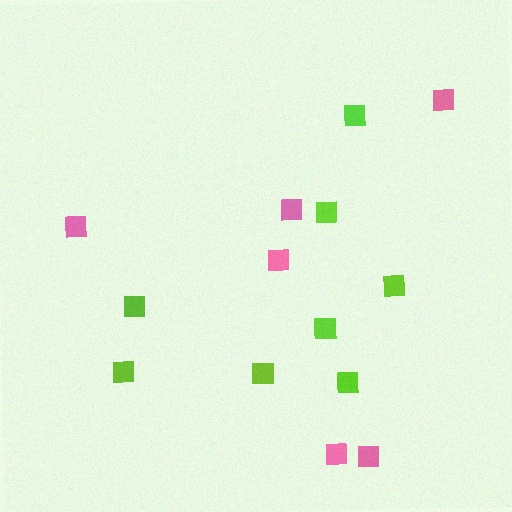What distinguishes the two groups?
There are 2 groups: one group of lime squares (8) and one group of pink squares (6).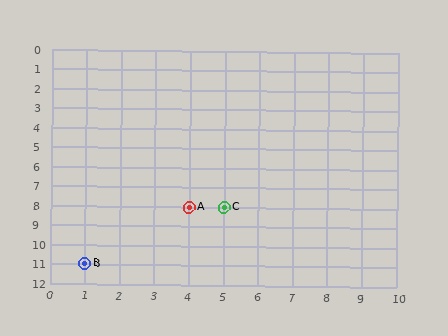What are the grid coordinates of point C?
Point C is at grid coordinates (5, 8).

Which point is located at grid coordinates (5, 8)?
Point C is at (5, 8).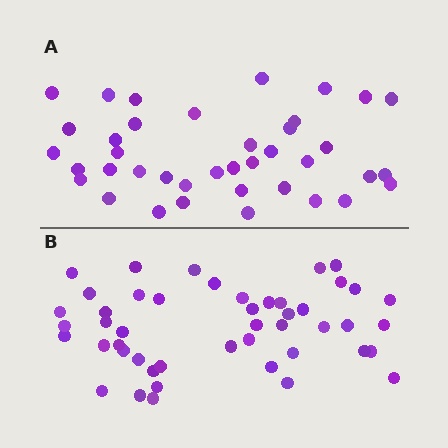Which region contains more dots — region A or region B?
Region B (the bottom region) has more dots.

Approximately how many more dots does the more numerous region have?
Region B has roughly 8 or so more dots than region A.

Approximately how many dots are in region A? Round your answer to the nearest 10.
About 40 dots. (The exact count is 39, which rounds to 40.)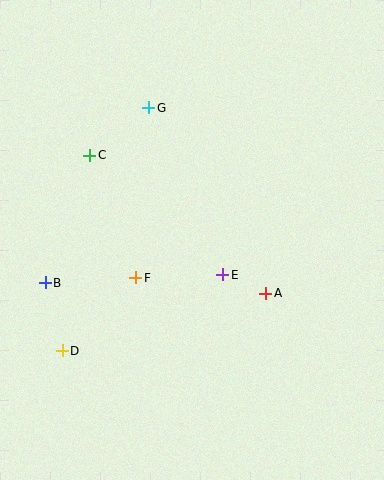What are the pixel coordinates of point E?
Point E is at (223, 275).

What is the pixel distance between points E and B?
The distance between E and B is 178 pixels.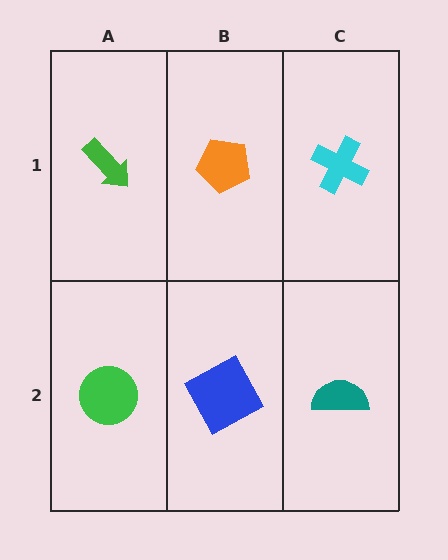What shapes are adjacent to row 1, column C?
A teal semicircle (row 2, column C), an orange pentagon (row 1, column B).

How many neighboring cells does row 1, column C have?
2.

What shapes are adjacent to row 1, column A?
A green circle (row 2, column A), an orange pentagon (row 1, column B).